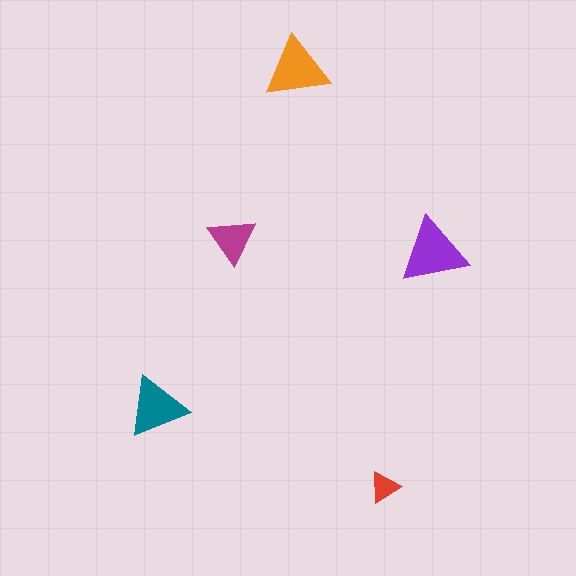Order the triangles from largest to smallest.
the purple one, the orange one, the teal one, the magenta one, the red one.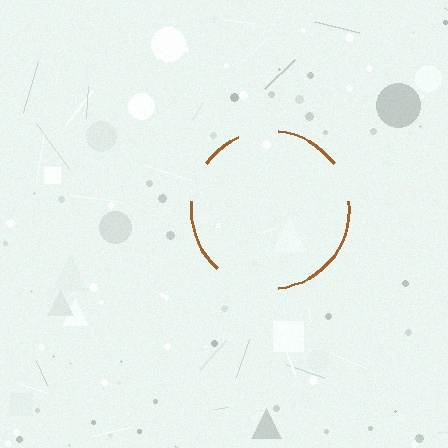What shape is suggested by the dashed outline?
The dashed outline suggests a circle.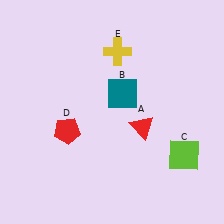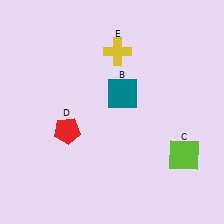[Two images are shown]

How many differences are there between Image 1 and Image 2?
There is 1 difference between the two images.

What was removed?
The red triangle (A) was removed in Image 2.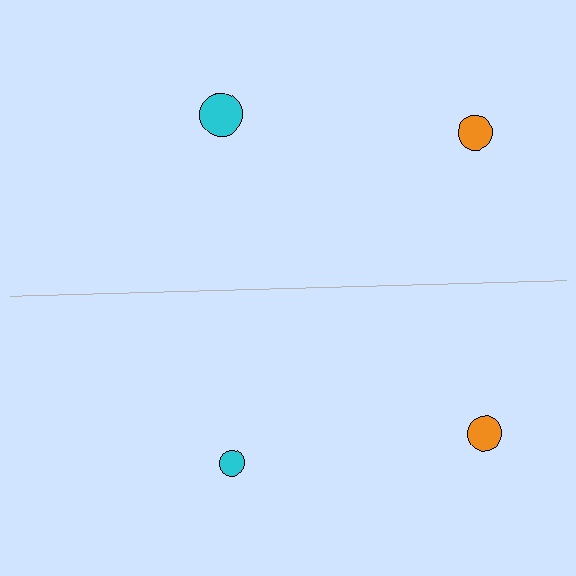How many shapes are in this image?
There are 4 shapes in this image.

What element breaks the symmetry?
The cyan circle on the bottom side has a different size than its mirror counterpart.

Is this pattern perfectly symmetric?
No, the pattern is not perfectly symmetric. The cyan circle on the bottom side has a different size than its mirror counterpart.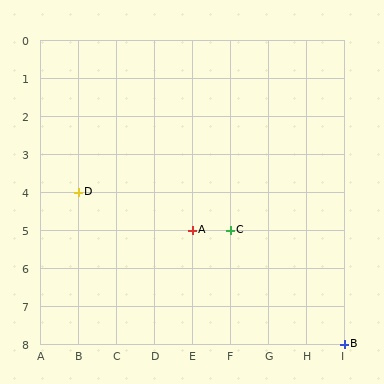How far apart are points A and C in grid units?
Points A and C are 1 column apart.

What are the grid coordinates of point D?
Point D is at grid coordinates (B, 4).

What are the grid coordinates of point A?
Point A is at grid coordinates (E, 5).